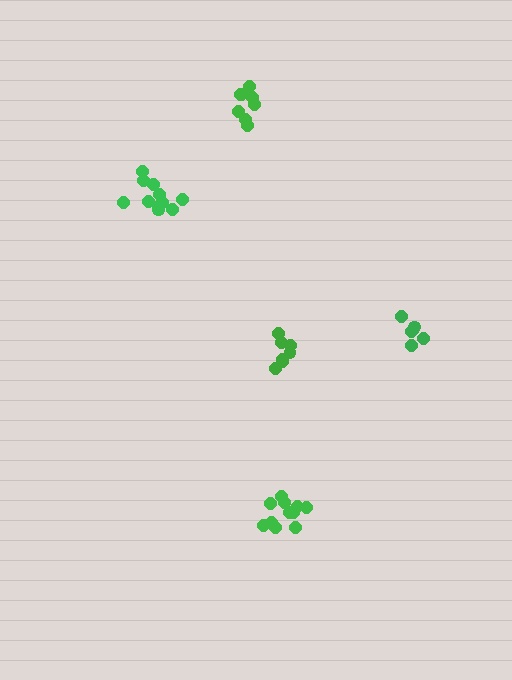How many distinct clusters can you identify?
There are 5 distinct clusters.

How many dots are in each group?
Group 1: 11 dots, Group 2: 6 dots, Group 3: 11 dots, Group 4: 8 dots, Group 5: 7 dots (43 total).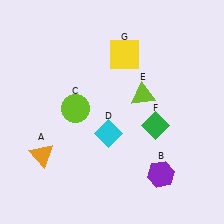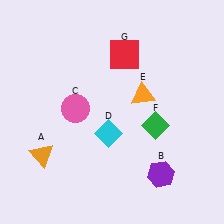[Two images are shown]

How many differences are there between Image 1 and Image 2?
There are 3 differences between the two images.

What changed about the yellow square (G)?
In Image 1, G is yellow. In Image 2, it changed to red.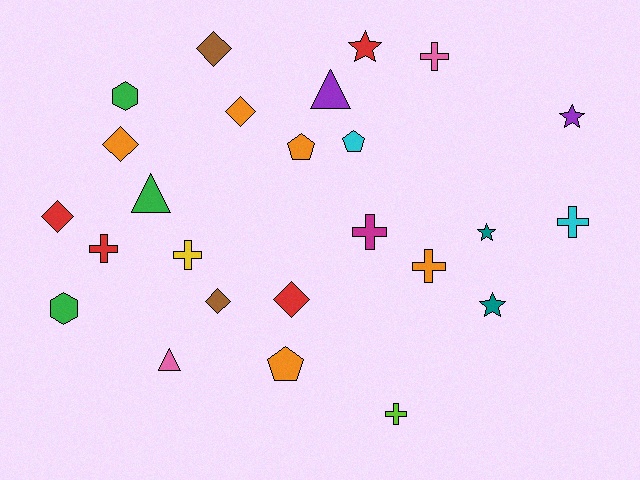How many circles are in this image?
There are no circles.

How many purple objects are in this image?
There are 2 purple objects.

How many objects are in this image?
There are 25 objects.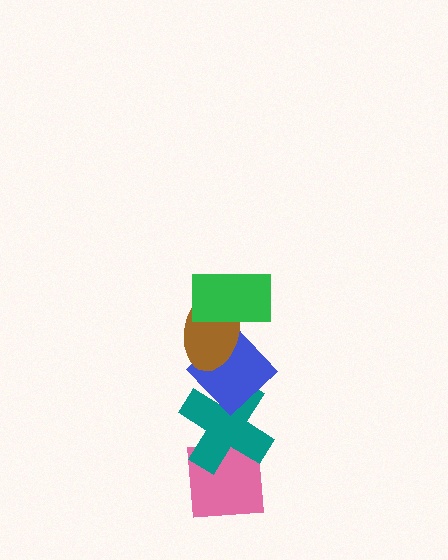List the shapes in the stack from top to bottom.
From top to bottom: the green rectangle, the brown ellipse, the blue diamond, the teal cross, the pink square.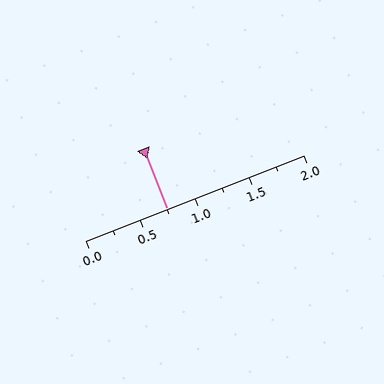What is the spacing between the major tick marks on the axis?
The major ticks are spaced 0.5 apart.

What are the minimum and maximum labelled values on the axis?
The axis runs from 0.0 to 2.0.